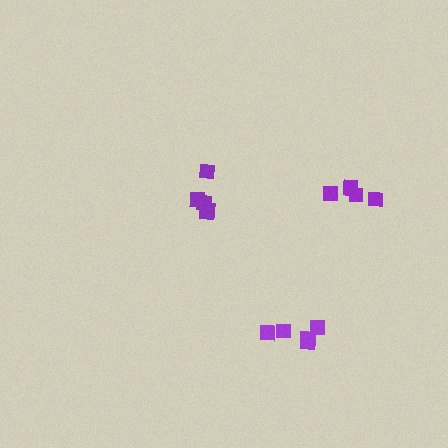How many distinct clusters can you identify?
There are 3 distinct clusters.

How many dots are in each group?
Group 1: 5 dots, Group 2: 5 dots, Group 3: 5 dots (15 total).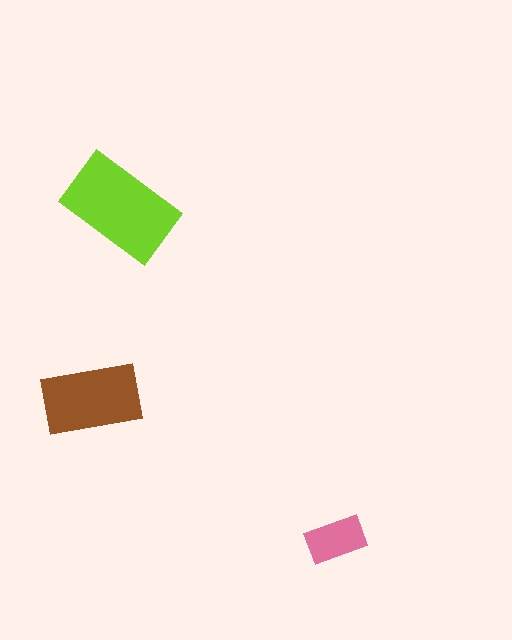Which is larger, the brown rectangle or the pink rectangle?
The brown one.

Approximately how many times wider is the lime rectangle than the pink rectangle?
About 2 times wider.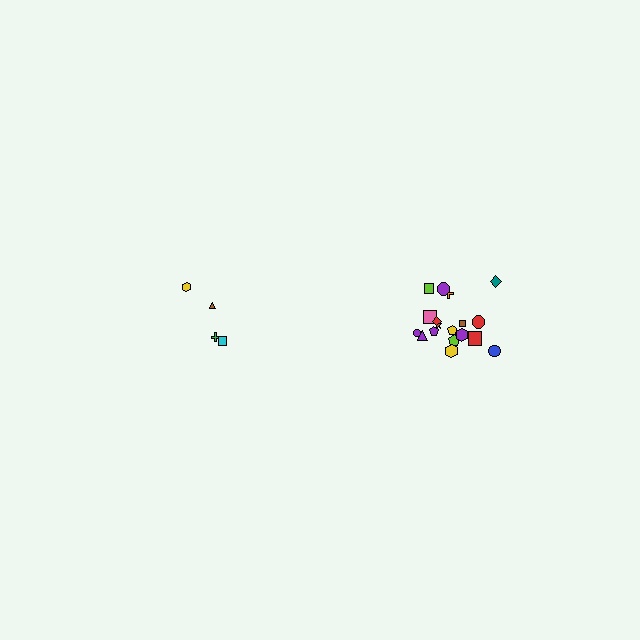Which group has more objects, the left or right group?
The right group.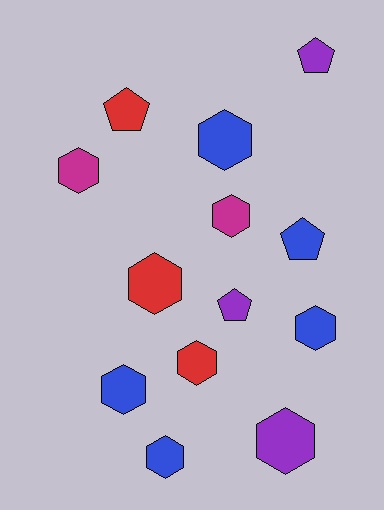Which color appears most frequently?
Blue, with 5 objects.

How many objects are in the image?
There are 13 objects.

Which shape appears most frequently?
Hexagon, with 9 objects.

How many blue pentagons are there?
There is 1 blue pentagon.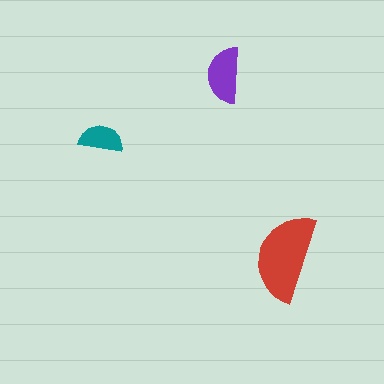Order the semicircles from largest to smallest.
the red one, the purple one, the teal one.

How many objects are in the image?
There are 3 objects in the image.